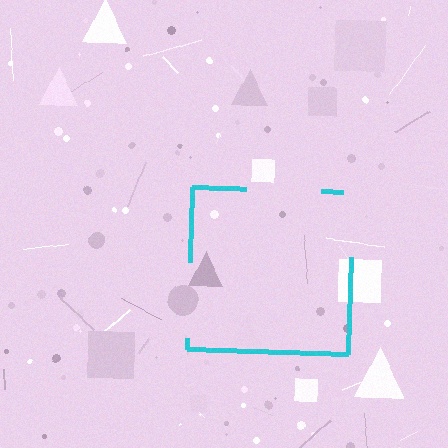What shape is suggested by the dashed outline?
The dashed outline suggests a square.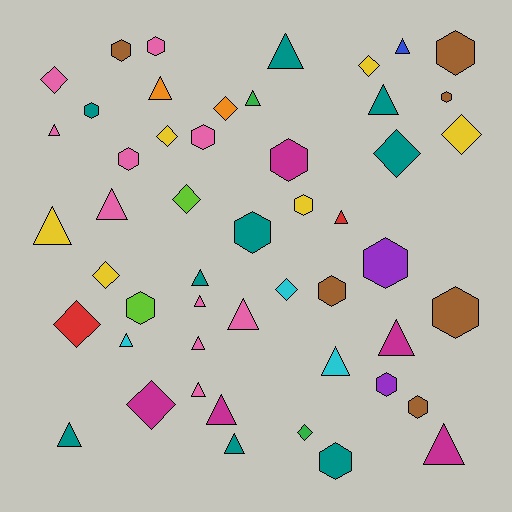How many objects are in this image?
There are 50 objects.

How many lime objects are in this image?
There are 2 lime objects.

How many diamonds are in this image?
There are 12 diamonds.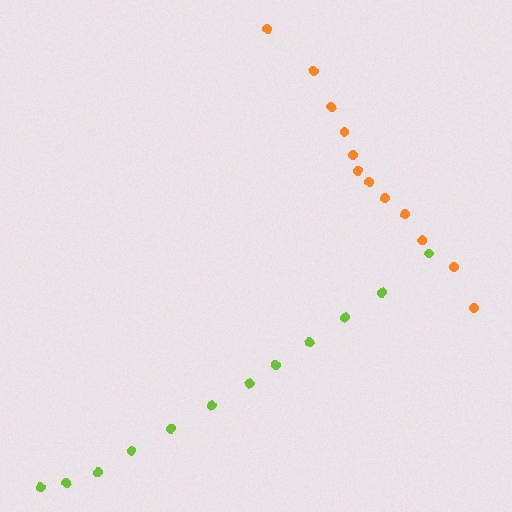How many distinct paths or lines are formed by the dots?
There are 2 distinct paths.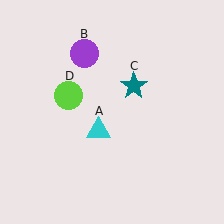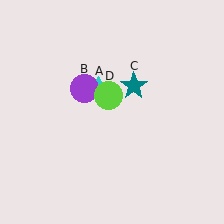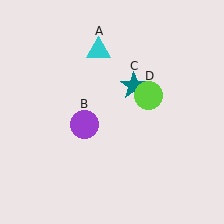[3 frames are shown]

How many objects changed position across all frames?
3 objects changed position: cyan triangle (object A), purple circle (object B), lime circle (object D).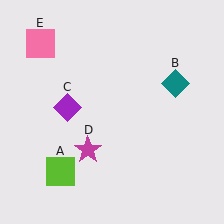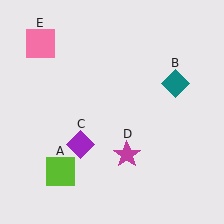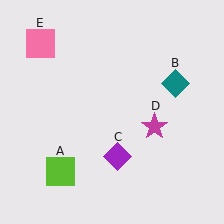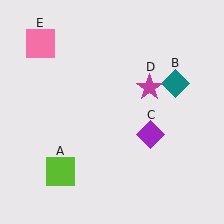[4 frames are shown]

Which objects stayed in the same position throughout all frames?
Lime square (object A) and teal diamond (object B) and pink square (object E) remained stationary.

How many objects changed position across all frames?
2 objects changed position: purple diamond (object C), magenta star (object D).